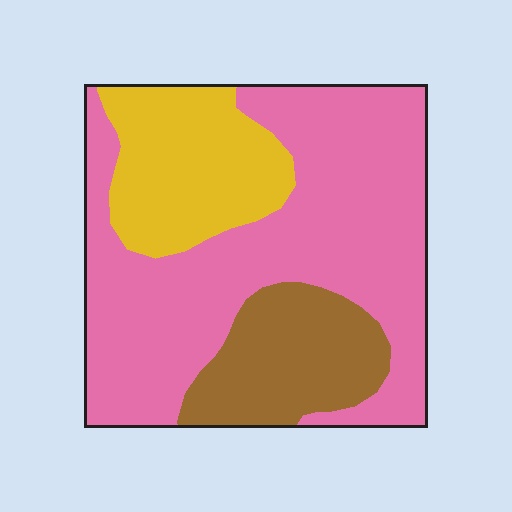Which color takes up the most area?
Pink, at roughly 60%.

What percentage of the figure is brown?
Brown takes up about one fifth (1/5) of the figure.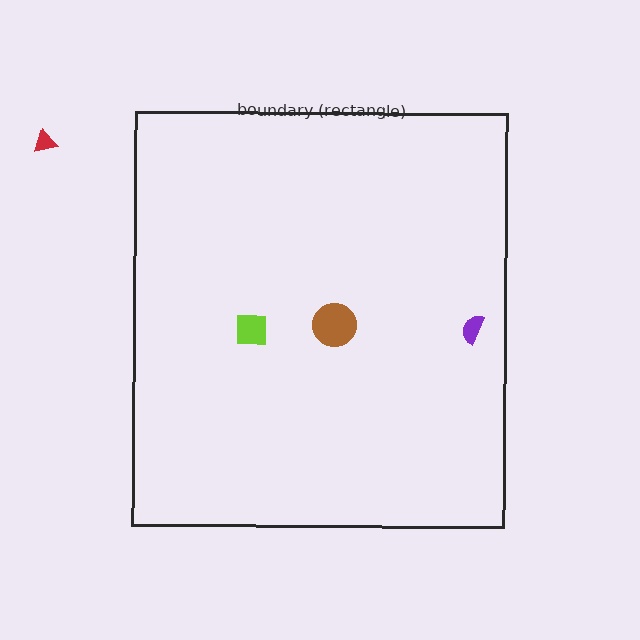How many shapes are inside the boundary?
3 inside, 1 outside.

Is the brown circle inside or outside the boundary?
Inside.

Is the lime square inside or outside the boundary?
Inside.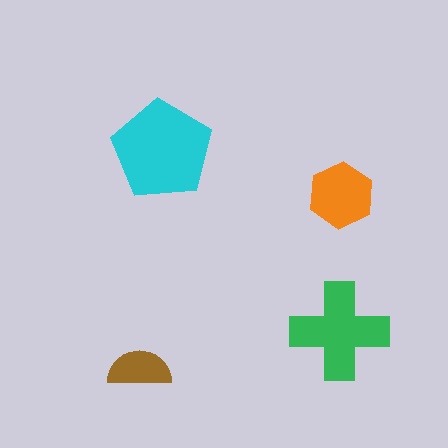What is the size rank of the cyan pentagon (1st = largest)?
1st.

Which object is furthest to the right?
The orange hexagon is rightmost.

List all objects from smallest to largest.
The brown semicircle, the orange hexagon, the green cross, the cyan pentagon.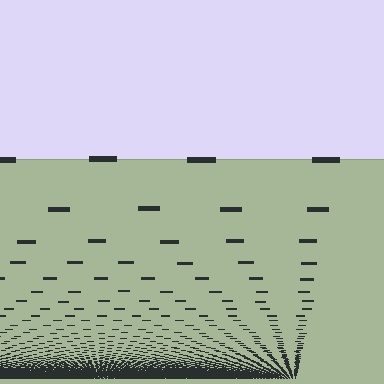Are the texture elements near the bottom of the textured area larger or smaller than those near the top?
Smaller. The gradient is inverted — elements near the bottom are smaller and denser.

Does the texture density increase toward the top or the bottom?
Density increases toward the bottom.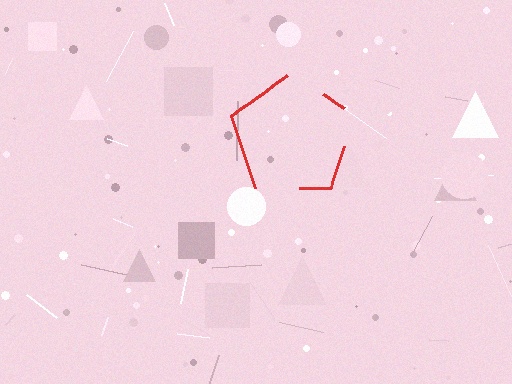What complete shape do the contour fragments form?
The contour fragments form a pentagon.